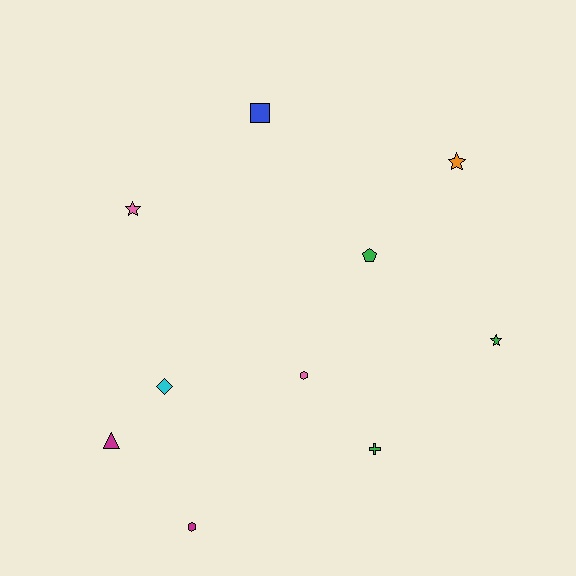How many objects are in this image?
There are 10 objects.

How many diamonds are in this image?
There is 1 diamond.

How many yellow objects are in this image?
There are no yellow objects.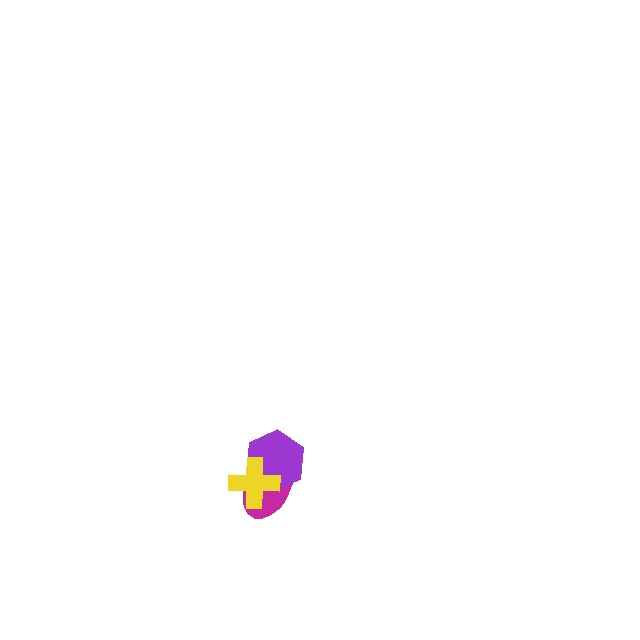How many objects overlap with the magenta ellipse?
2 objects overlap with the magenta ellipse.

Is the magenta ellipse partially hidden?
Yes, it is partially covered by another shape.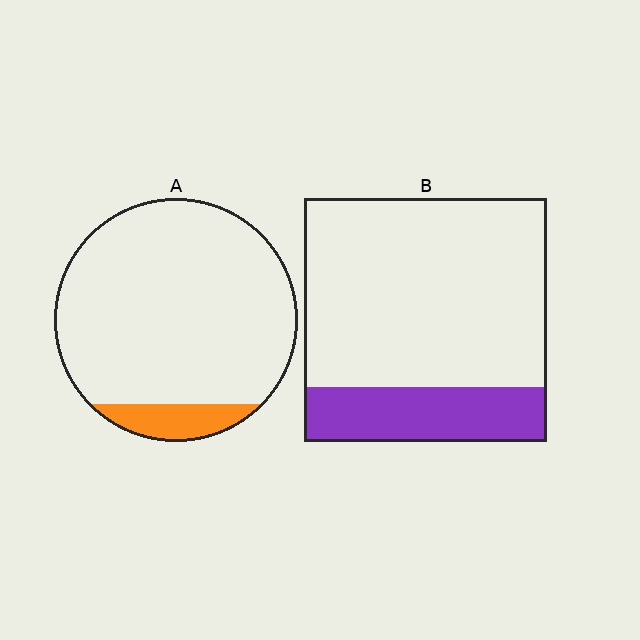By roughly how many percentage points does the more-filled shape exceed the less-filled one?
By roughly 15 percentage points (B over A).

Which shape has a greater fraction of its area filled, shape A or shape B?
Shape B.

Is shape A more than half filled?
No.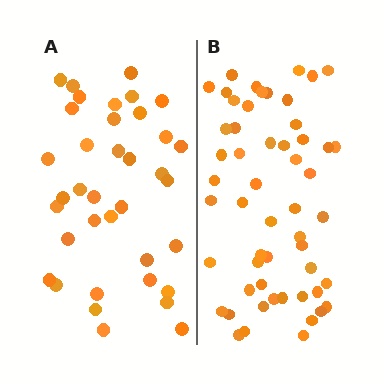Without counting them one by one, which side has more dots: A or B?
Region B (the right region) has more dots.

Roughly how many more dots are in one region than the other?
Region B has approximately 15 more dots than region A.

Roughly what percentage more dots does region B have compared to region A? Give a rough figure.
About 45% more.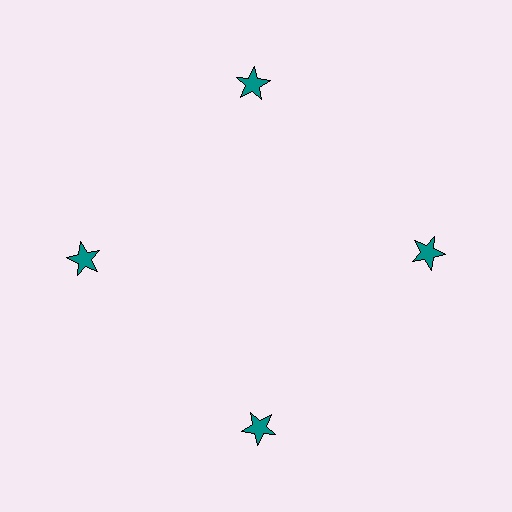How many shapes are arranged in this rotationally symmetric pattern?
There are 4 shapes, arranged in 4 groups of 1.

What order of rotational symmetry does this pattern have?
This pattern has 4-fold rotational symmetry.